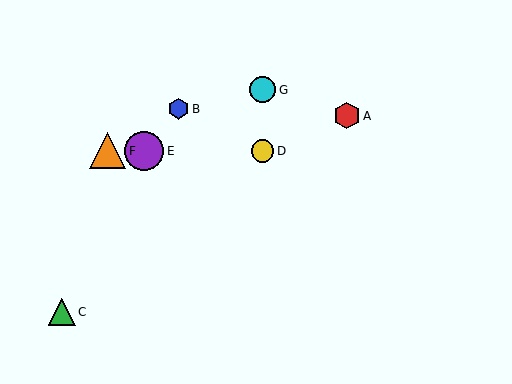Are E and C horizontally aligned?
No, E is at y≈151 and C is at y≈312.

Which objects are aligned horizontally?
Objects D, E, F are aligned horizontally.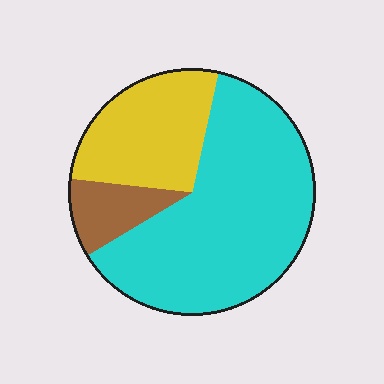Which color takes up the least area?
Brown, at roughly 10%.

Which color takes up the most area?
Cyan, at roughly 65%.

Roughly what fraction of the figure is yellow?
Yellow covers about 25% of the figure.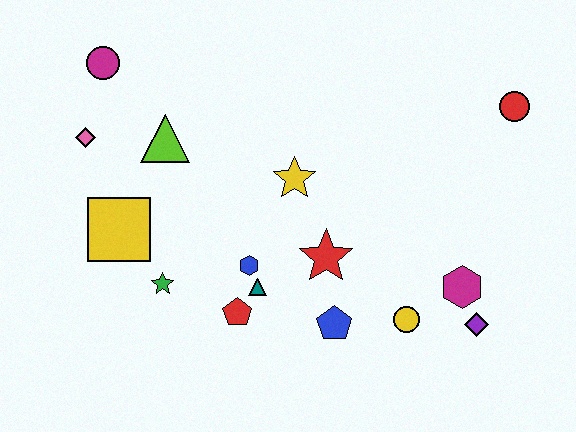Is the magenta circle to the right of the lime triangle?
No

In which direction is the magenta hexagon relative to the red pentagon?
The magenta hexagon is to the right of the red pentagon.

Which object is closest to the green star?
The yellow square is closest to the green star.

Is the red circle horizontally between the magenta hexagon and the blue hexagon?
No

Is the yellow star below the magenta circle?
Yes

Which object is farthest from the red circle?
The pink diamond is farthest from the red circle.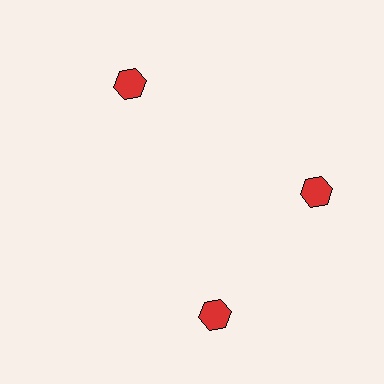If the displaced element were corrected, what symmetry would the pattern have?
It would have 3-fold rotational symmetry — the pattern would map onto itself every 120 degrees.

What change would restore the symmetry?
The symmetry would be restored by rotating it back into even spacing with its neighbors so that all 3 hexagons sit at equal angles and equal distance from the center.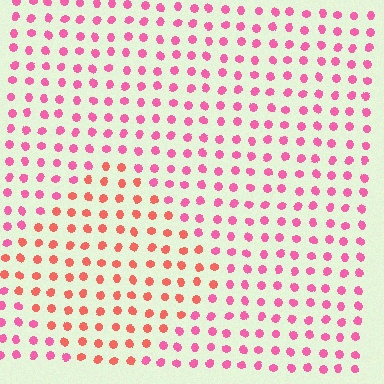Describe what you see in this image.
The image is filled with small pink elements in a uniform arrangement. A diamond-shaped region is visible where the elements are tinted to a slightly different hue, forming a subtle color boundary.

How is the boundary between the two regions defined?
The boundary is defined purely by a slight shift in hue (about 34 degrees). Spacing, size, and orientation are identical on both sides.